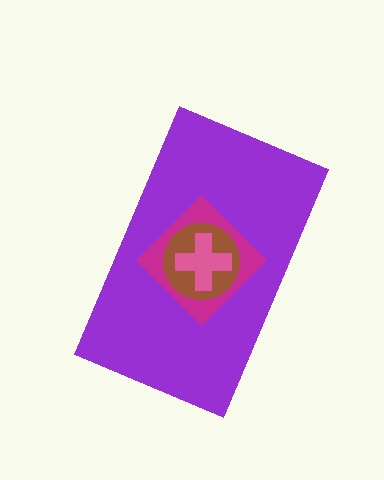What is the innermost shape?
The pink cross.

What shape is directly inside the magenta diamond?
The brown circle.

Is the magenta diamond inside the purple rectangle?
Yes.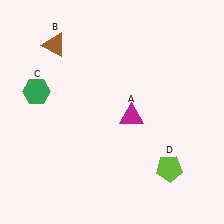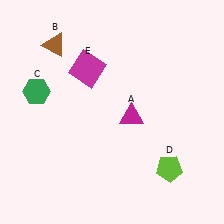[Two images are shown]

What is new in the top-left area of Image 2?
A magenta square (E) was added in the top-left area of Image 2.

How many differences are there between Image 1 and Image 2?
There is 1 difference between the two images.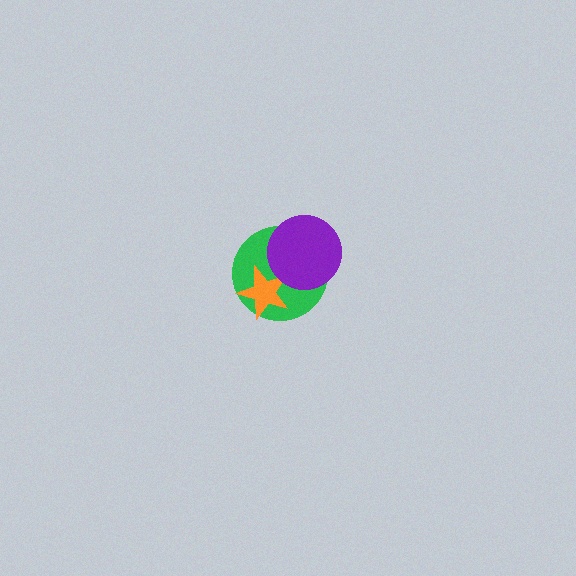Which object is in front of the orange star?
The purple circle is in front of the orange star.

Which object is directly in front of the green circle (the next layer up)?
The orange star is directly in front of the green circle.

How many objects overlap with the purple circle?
2 objects overlap with the purple circle.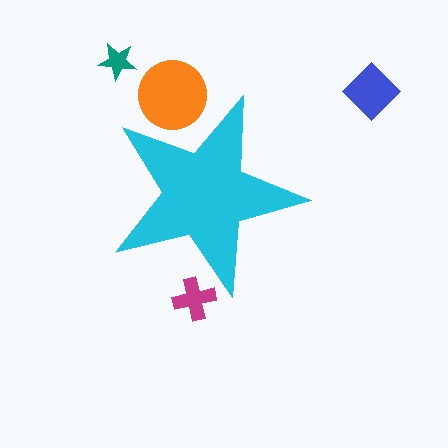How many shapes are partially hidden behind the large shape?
2 shapes are partially hidden.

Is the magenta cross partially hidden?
Yes, the magenta cross is partially hidden behind the cyan star.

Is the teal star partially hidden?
No, the teal star is fully visible.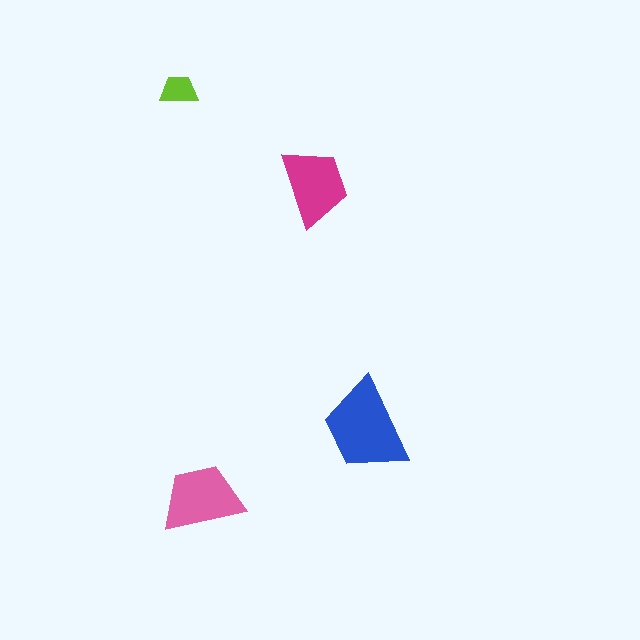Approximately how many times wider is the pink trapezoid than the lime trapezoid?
About 2 times wider.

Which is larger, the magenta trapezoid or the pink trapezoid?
The pink one.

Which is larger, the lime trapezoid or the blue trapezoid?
The blue one.